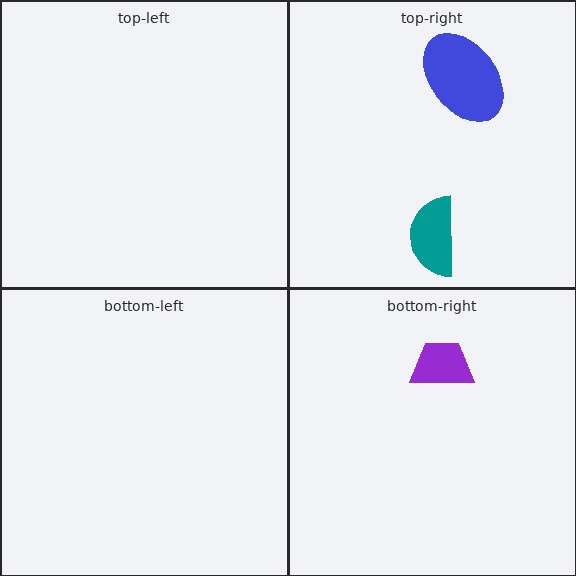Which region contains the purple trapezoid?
The bottom-right region.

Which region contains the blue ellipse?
The top-right region.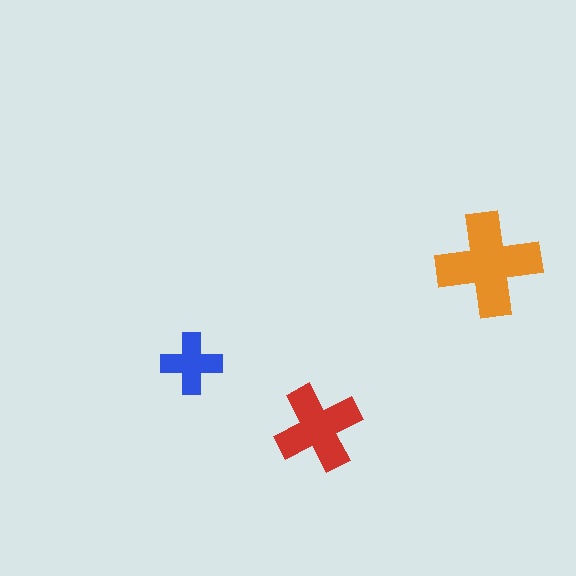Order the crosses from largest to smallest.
the orange one, the red one, the blue one.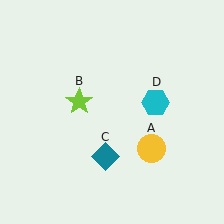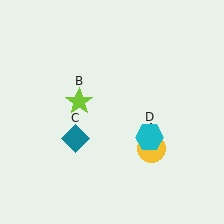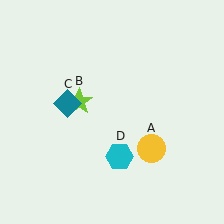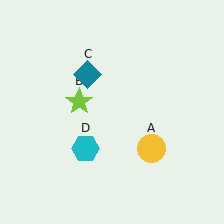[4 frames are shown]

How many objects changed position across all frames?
2 objects changed position: teal diamond (object C), cyan hexagon (object D).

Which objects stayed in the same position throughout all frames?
Yellow circle (object A) and lime star (object B) remained stationary.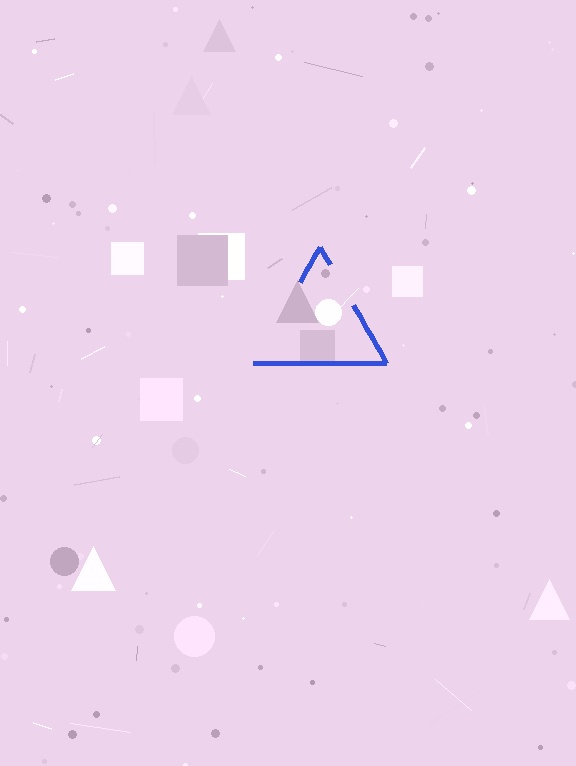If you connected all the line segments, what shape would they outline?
They would outline a triangle.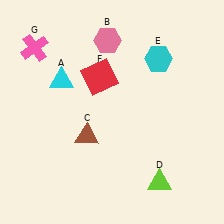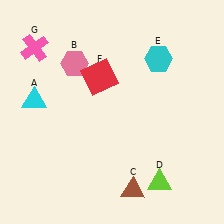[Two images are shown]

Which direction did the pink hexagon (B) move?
The pink hexagon (B) moved left.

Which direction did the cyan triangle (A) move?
The cyan triangle (A) moved left.